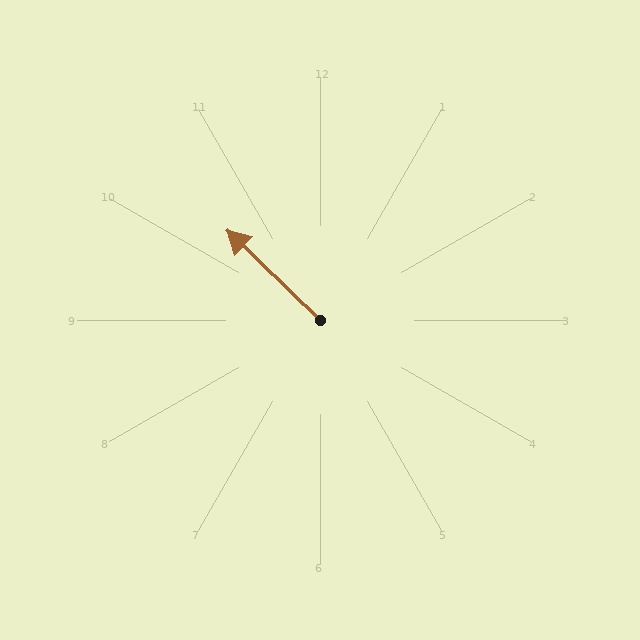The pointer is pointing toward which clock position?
Roughly 10 o'clock.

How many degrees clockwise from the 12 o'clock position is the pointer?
Approximately 314 degrees.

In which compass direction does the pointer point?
Northwest.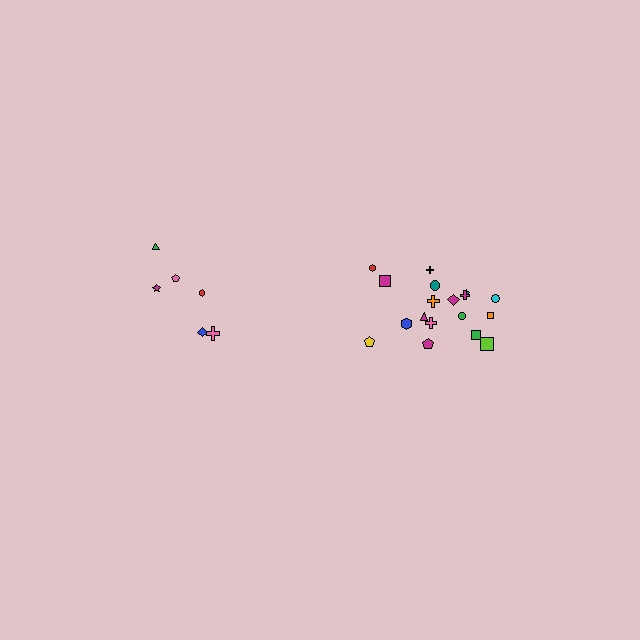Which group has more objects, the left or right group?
The right group.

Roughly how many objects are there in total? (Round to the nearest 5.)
Roughly 25 objects in total.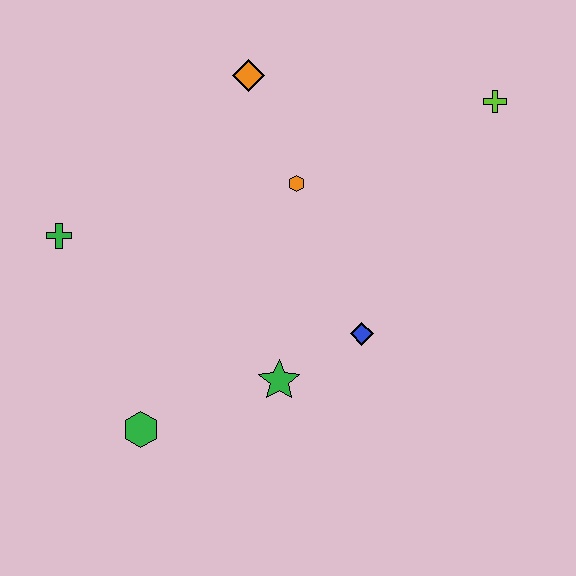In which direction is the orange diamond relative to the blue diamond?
The orange diamond is above the blue diamond.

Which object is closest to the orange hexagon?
The orange diamond is closest to the orange hexagon.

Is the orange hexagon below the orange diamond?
Yes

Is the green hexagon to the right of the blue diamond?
No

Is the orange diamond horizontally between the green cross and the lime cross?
Yes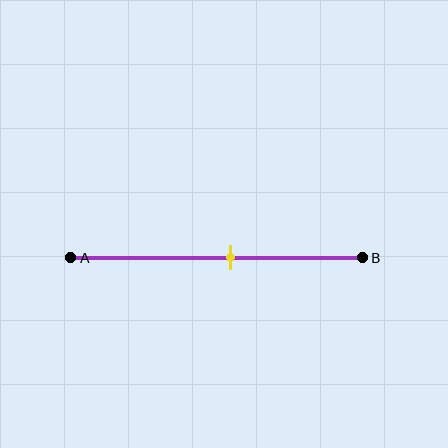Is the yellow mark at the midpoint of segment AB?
No, the mark is at about 55% from A, not at the 50% midpoint.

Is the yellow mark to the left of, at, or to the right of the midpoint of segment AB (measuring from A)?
The yellow mark is to the right of the midpoint of segment AB.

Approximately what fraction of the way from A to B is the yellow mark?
The yellow mark is approximately 55% of the way from A to B.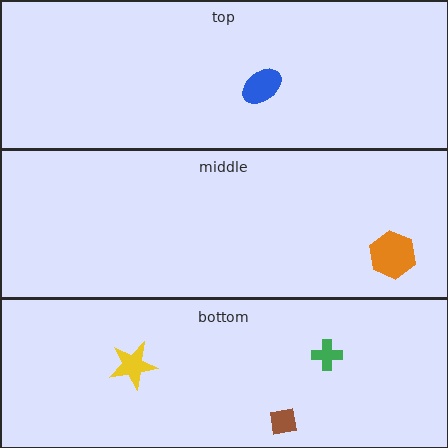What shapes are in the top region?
The blue ellipse.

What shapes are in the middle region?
The orange hexagon.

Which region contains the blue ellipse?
The top region.